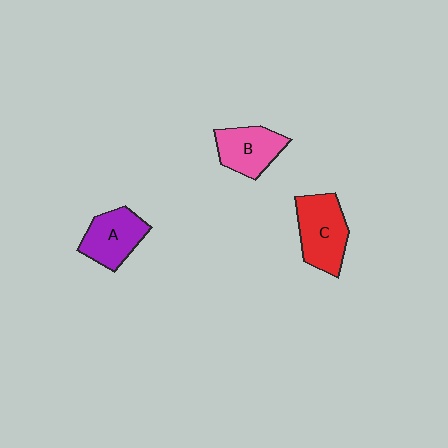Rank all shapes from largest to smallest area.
From largest to smallest: C (red), A (purple), B (pink).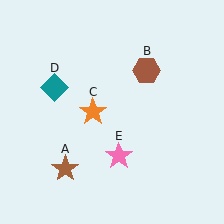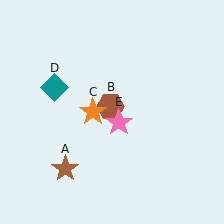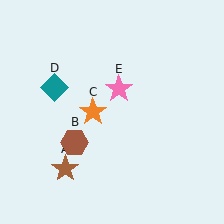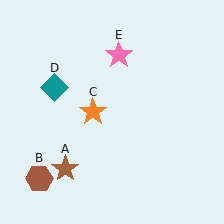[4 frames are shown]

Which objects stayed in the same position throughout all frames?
Brown star (object A) and orange star (object C) and teal diamond (object D) remained stationary.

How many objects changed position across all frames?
2 objects changed position: brown hexagon (object B), pink star (object E).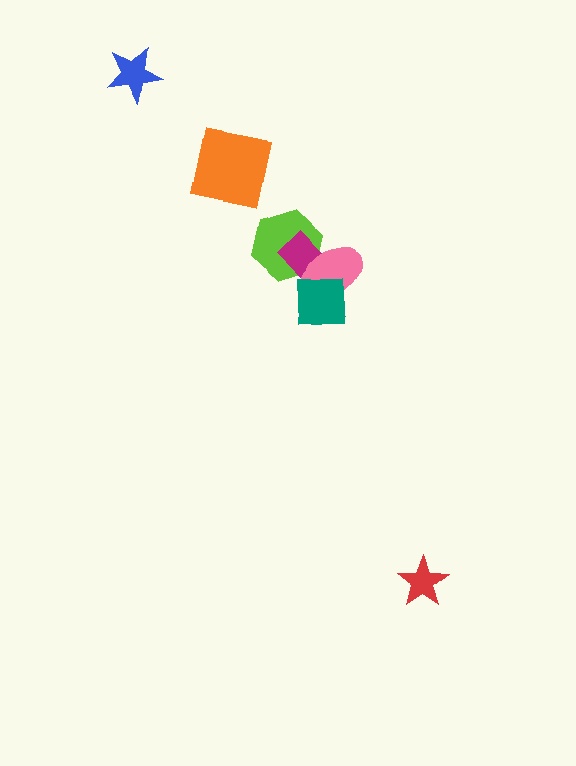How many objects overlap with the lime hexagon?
2 objects overlap with the lime hexagon.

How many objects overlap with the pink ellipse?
3 objects overlap with the pink ellipse.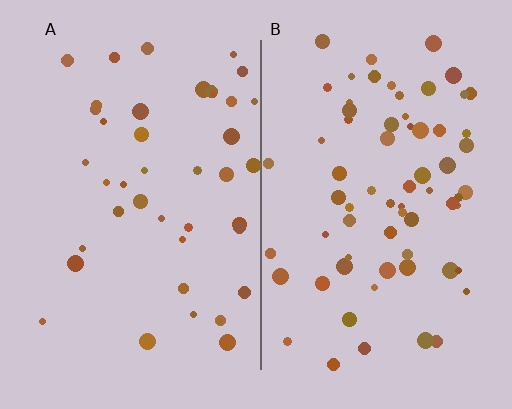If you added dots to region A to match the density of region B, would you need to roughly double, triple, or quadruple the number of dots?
Approximately double.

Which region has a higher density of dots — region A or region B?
B (the right).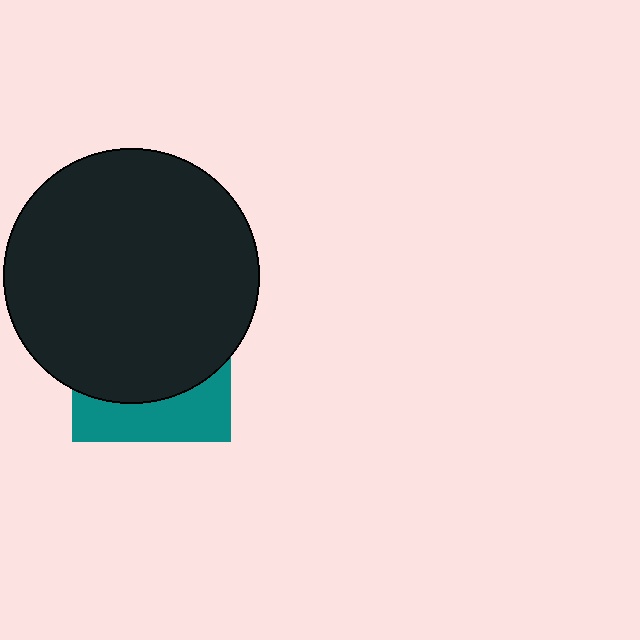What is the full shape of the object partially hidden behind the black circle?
The partially hidden object is a teal square.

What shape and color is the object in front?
The object in front is a black circle.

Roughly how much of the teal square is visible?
A small part of it is visible (roughly 31%).